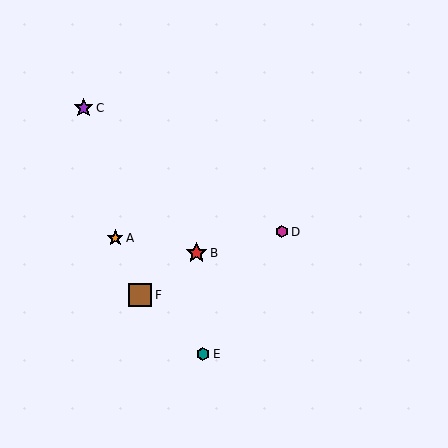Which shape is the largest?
The brown square (labeled F) is the largest.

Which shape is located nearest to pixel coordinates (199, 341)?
The teal hexagon (labeled E) at (203, 354) is nearest to that location.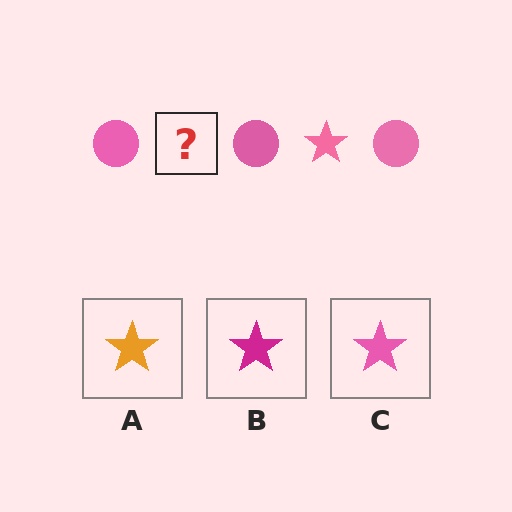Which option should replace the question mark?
Option C.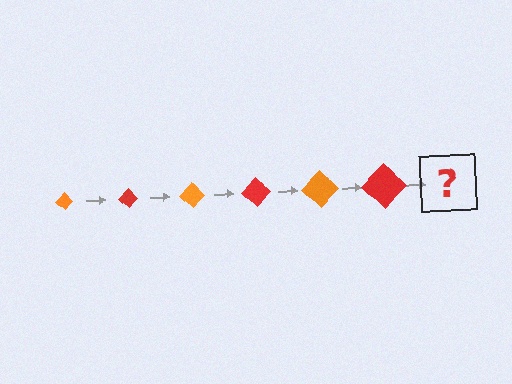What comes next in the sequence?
The next element should be an orange diamond, larger than the previous one.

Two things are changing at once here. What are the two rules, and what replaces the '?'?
The two rules are that the diamond grows larger each step and the color cycles through orange and red. The '?' should be an orange diamond, larger than the previous one.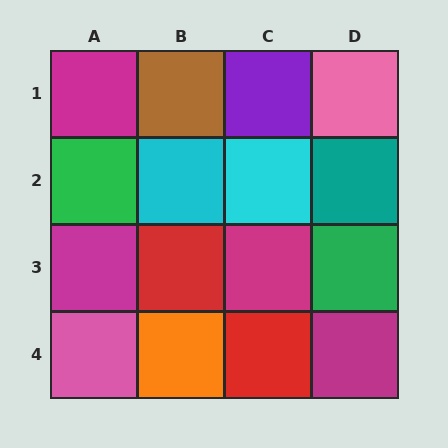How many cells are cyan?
2 cells are cyan.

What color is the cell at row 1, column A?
Magenta.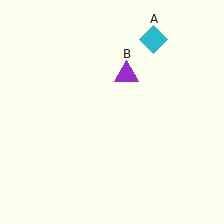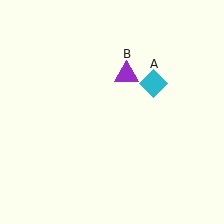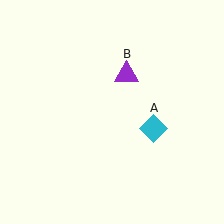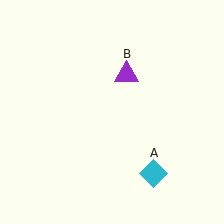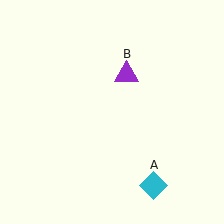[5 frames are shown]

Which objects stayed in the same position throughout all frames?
Purple triangle (object B) remained stationary.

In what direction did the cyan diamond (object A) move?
The cyan diamond (object A) moved down.